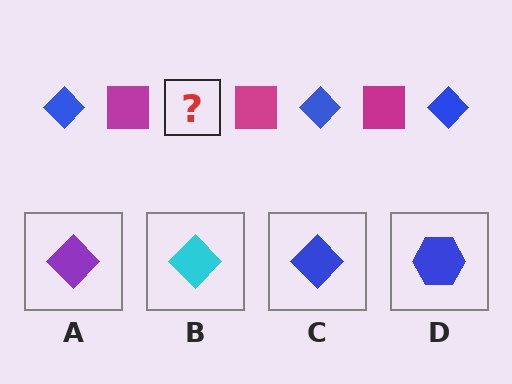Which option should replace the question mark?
Option C.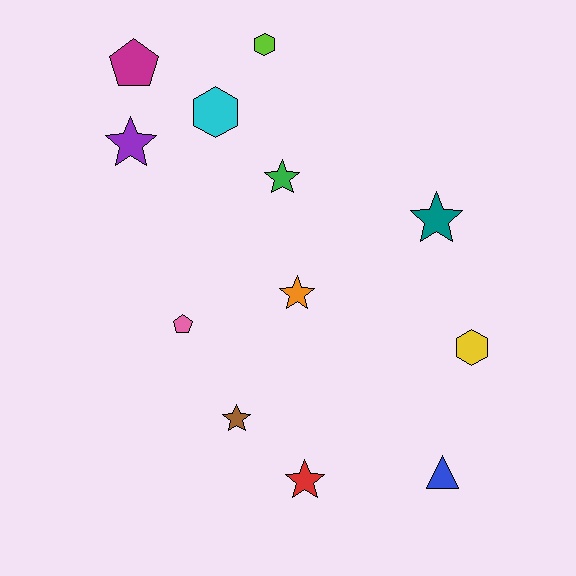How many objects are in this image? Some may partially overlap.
There are 12 objects.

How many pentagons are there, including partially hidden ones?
There are 2 pentagons.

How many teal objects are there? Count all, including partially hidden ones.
There is 1 teal object.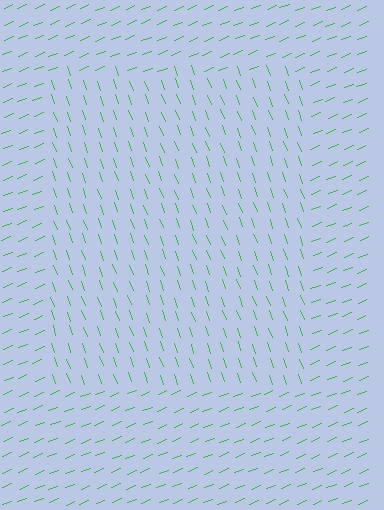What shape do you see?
I see a rectangle.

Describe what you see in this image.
The image is filled with small green line segments. A rectangle region in the image has lines oriented differently from the surrounding lines, creating a visible texture boundary.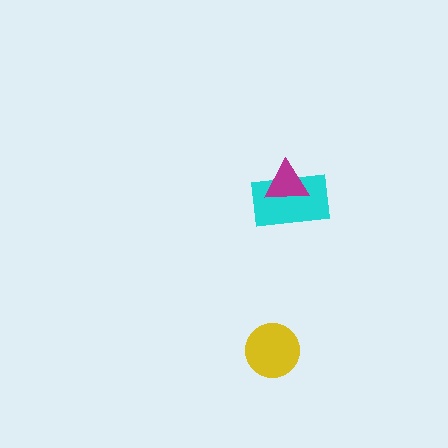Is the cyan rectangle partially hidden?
Yes, it is partially covered by another shape.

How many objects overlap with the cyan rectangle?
1 object overlaps with the cyan rectangle.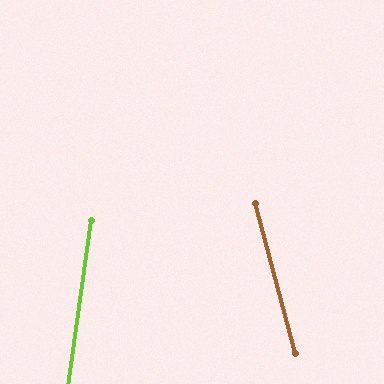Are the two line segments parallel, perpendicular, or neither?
Neither parallel nor perpendicular — they differ by about 23°.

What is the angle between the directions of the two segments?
Approximately 23 degrees.